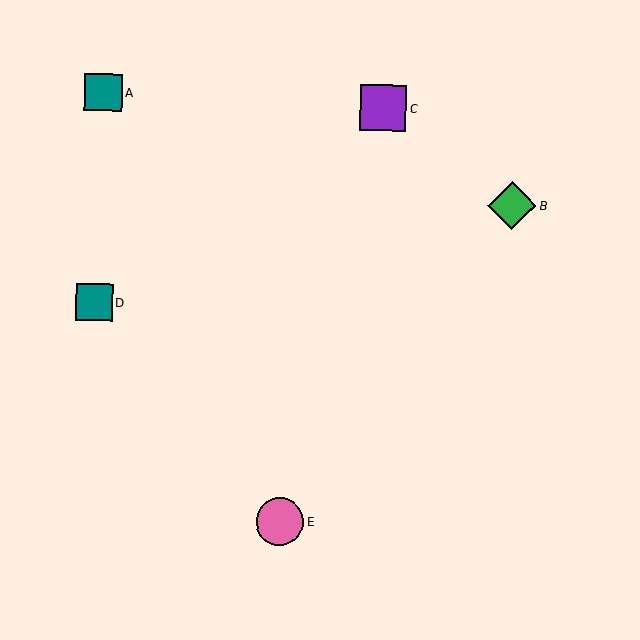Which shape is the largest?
The green diamond (labeled B) is the largest.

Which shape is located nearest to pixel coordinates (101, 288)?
The teal square (labeled D) at (94, 302) is nearest to that location.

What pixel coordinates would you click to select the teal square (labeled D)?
Click at (94, 302) to select the teal square D.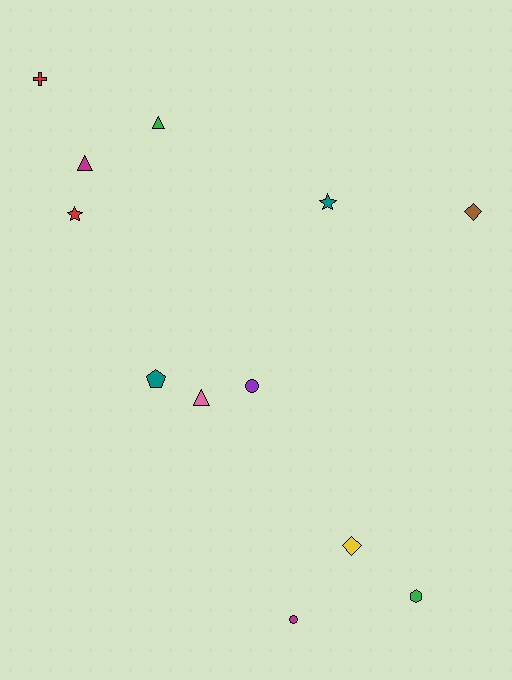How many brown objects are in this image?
There is 1 brown object.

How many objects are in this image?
There are 12 objects.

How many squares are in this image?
There are no squares.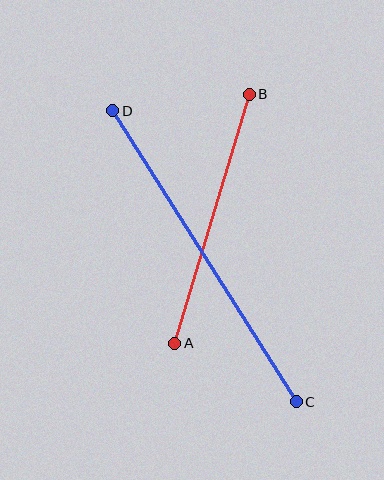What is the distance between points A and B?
The distance is approximately 260 pixels.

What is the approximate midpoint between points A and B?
The midpoint is at approximately (212, 219) pixels.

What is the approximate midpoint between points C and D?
The midpoint is at approximately (204, 256) pixels.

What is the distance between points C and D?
The distance is approximately 344 pixels.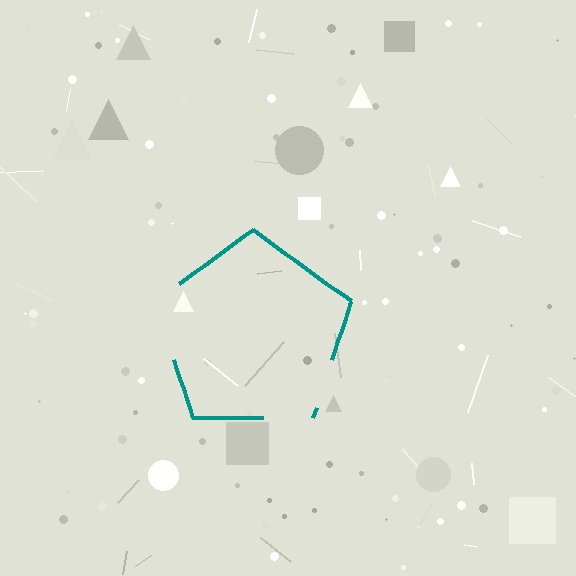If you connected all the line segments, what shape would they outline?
They would outline a pentagon.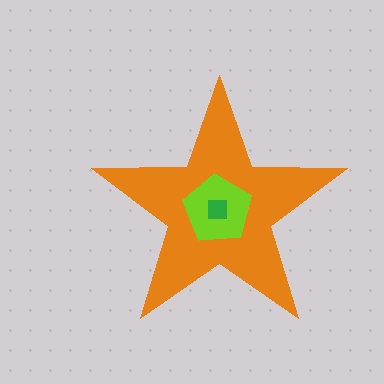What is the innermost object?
The green square.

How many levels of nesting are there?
3.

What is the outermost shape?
The orange star.